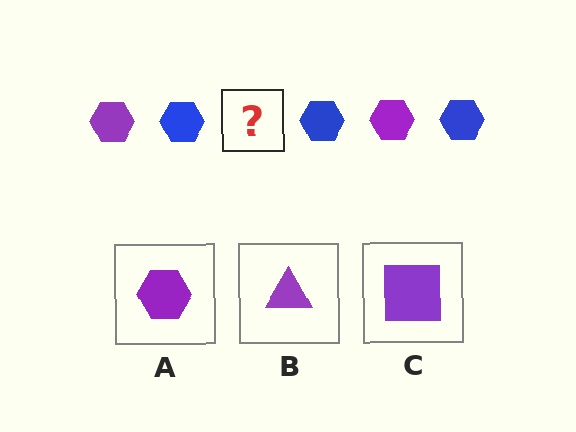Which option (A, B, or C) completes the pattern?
A.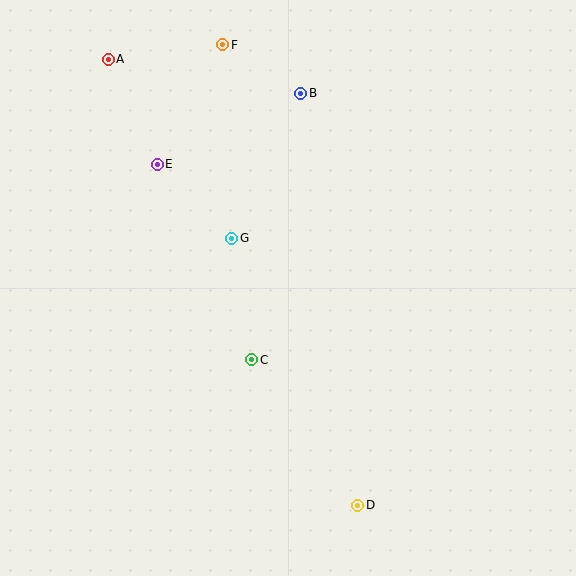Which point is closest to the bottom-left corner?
Point C is closest to the bottom-left corner.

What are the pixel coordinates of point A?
Point A is at (108, 59).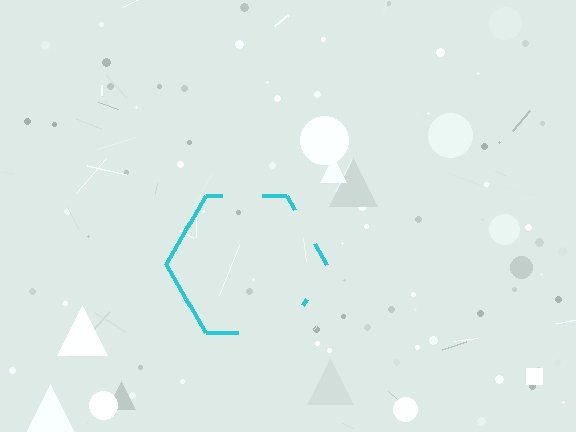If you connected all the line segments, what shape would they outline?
They would outline a hexagon.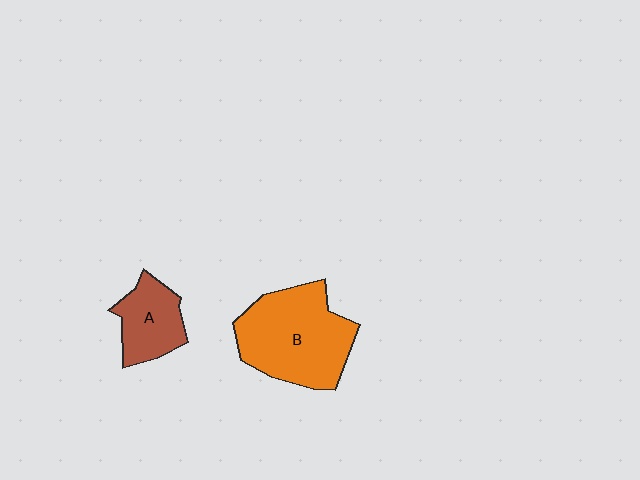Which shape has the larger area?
Shape B (orange).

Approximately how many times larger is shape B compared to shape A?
Approximately 2.0 times.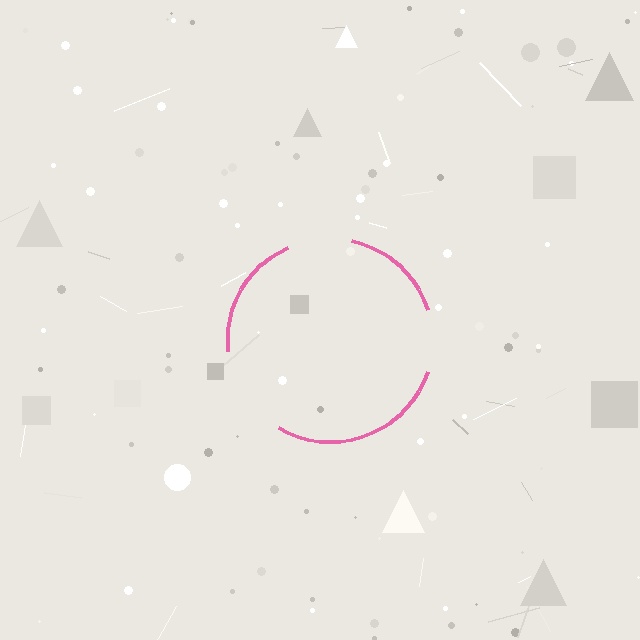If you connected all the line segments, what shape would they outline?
They would outline a circle.